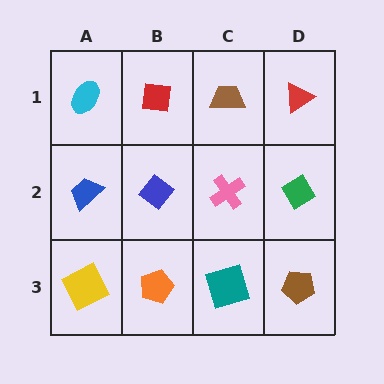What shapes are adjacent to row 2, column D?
A red triangle (row 1, column D), a brown pentagon (row 3, column D), a pink cross (row 2, column C).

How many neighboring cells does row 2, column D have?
3.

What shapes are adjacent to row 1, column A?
A blue trapezoid (row 2, column A), a red square (row 1, column B).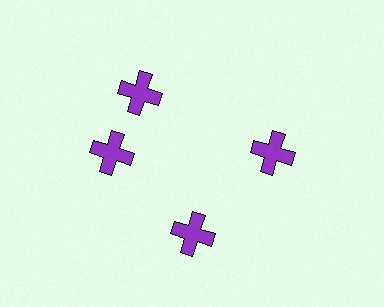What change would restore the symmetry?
The symmetry would be restored by rotating it back into even spacing with its neighbors so that all 4 crosses sit at equal angles and equal distance from the center.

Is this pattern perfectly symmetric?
No. The 4 purple crosses are arranged in a ring, but one element near the 12 o'clock position is rotated out of alignment along the ring, breaking the 4-fold rotational symmetry.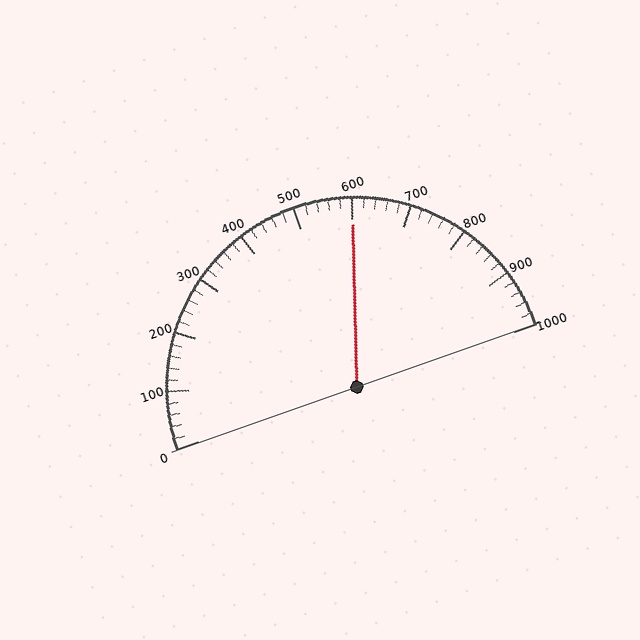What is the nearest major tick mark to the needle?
The nearest major tick mark is 600.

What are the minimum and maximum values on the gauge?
The gauge ranges from 0 to 1000.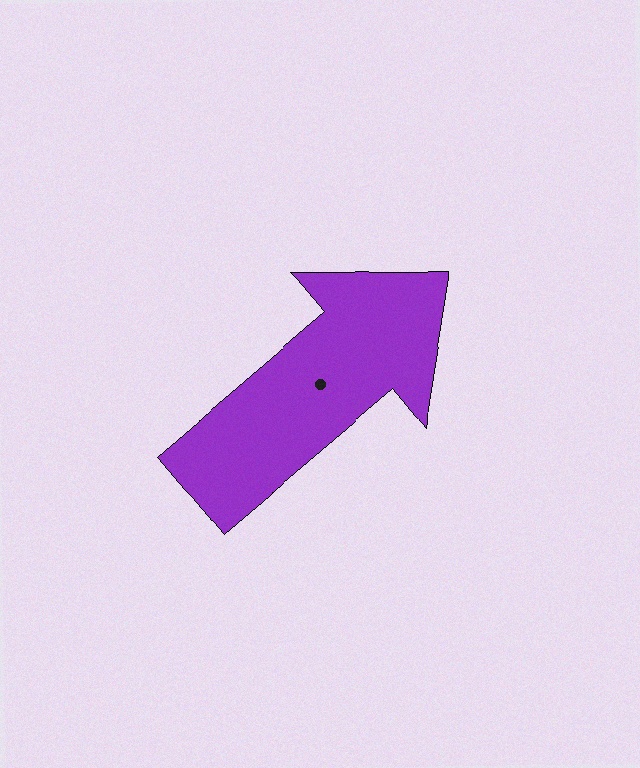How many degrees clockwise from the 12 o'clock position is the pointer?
Approximately 50 degrees.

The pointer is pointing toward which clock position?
Roughly 2 o'clock.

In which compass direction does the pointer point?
Northeast.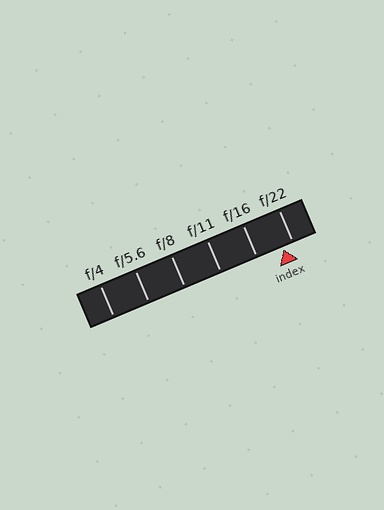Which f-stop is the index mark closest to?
The index mark is closest to f/22.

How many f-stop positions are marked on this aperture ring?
There are 6 f-stop positions marked.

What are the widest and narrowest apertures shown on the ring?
The widest aperture shown is f/4 and the narrowest is f/22.